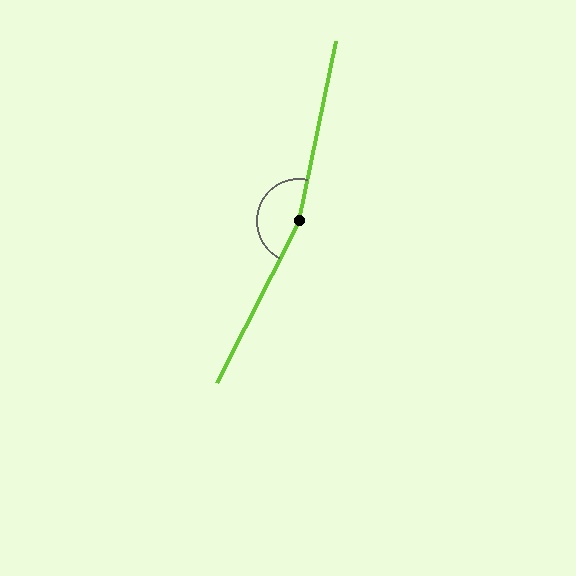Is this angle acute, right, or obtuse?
It is obtuse.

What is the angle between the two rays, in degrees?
Approximately 165 degrees.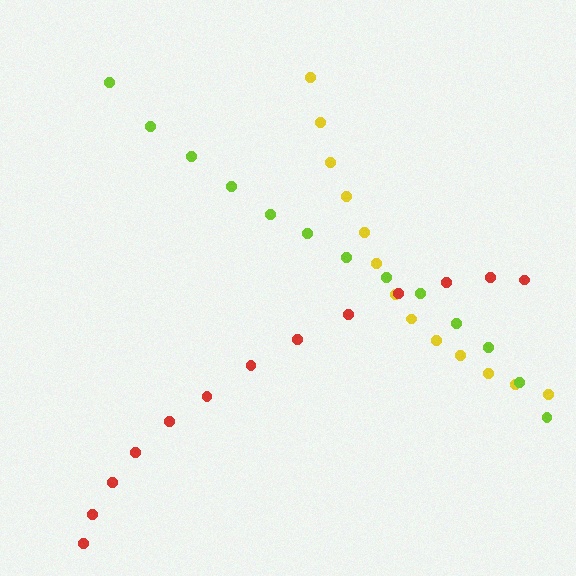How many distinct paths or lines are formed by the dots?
There are 3 distinct paths.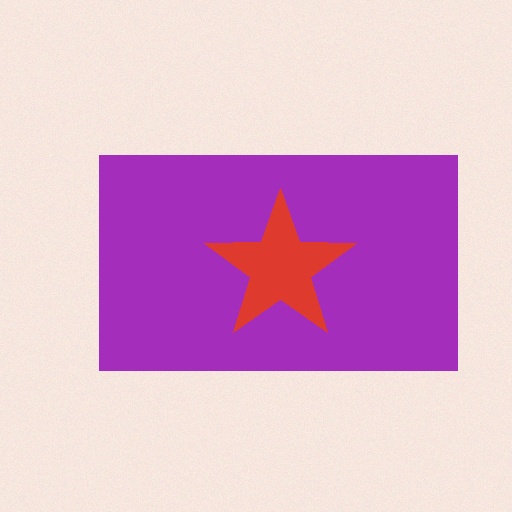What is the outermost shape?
The purple rectangle.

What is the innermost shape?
The red star.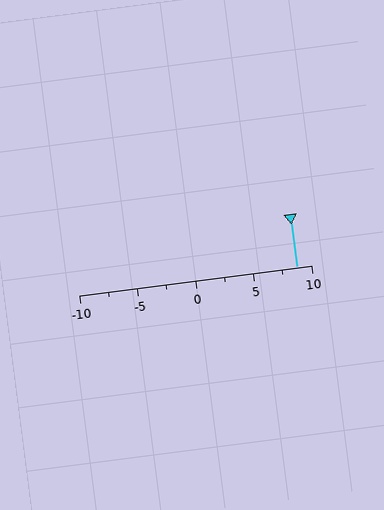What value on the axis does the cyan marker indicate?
The marker indicates approximately 8.8.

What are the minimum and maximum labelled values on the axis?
The axis runs from -10 to 10.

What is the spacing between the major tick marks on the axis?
The major ticks are spaced 5 apart.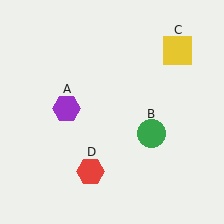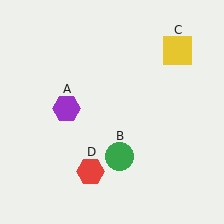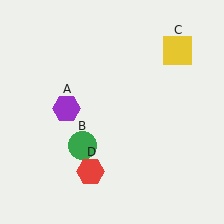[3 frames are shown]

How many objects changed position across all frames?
1 object changed position: green circle (object B).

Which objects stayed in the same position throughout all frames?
Purple hexagon (object A) and yellow square (object C) and red hexagon (object D) remained stationary.